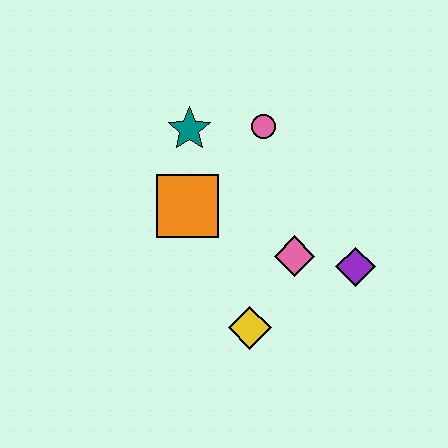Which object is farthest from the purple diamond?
The teal star is farthest from the purple diamond.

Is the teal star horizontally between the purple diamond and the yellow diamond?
No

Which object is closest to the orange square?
The teal star is closest to the orange square.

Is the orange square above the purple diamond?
Yes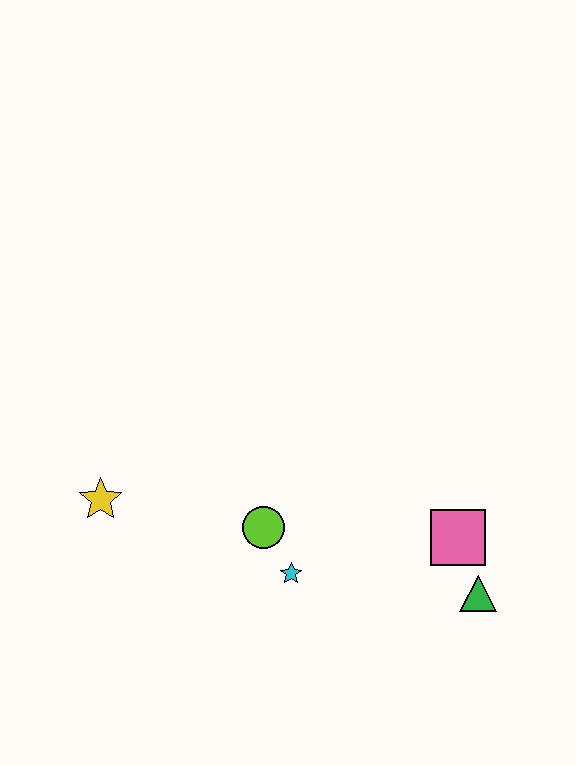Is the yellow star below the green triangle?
No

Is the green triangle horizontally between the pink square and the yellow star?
No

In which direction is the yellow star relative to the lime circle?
The yellow star is to the left of the lime circle.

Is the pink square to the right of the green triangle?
No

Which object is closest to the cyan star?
The lime circle is closest to the cyan star.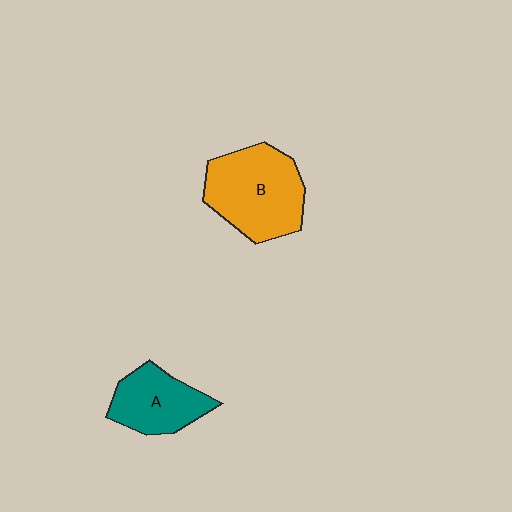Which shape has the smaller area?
Shape A (teal).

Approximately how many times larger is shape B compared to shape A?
Approximately 1.5 times.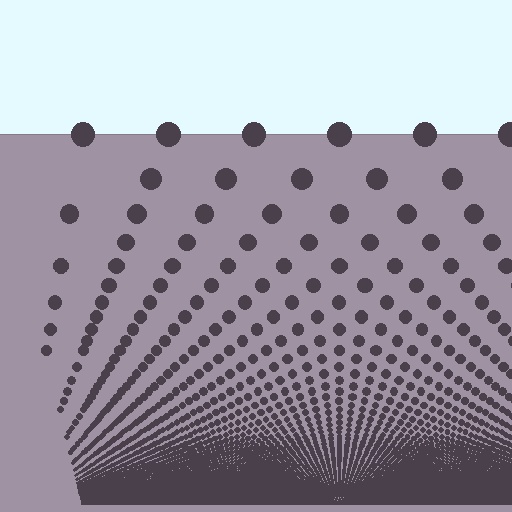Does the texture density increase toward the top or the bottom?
Density increases toward the bottom.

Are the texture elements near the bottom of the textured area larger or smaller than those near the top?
Smaller. The gradient is inverted — elements near the bottom are smaller and denser.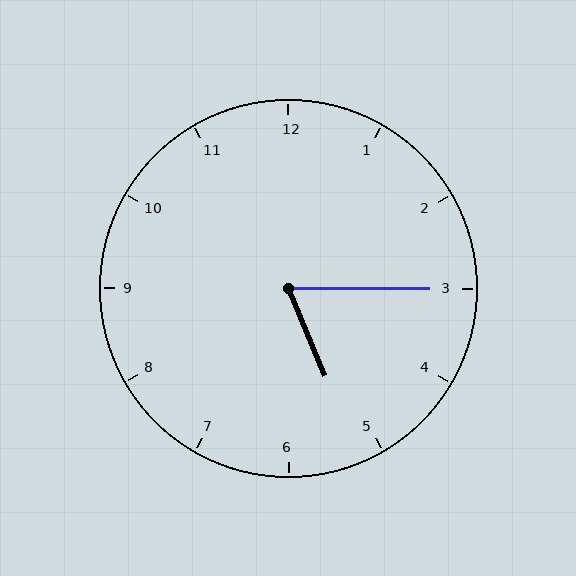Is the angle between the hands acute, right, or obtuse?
It is acute.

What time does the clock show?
5:15.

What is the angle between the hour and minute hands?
Approximately 68 degrees.